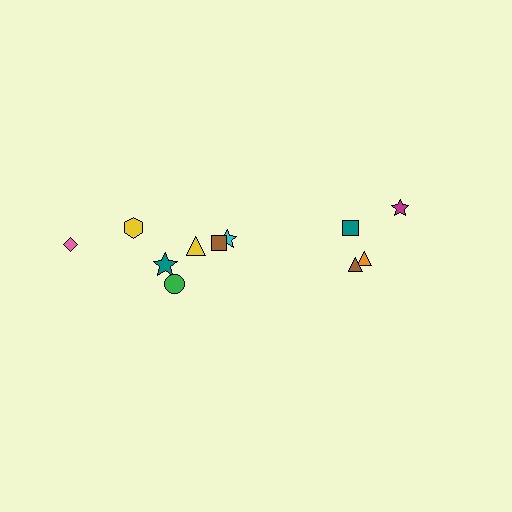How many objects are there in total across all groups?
There are 11 objects.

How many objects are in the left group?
There are 7 objects.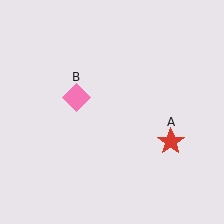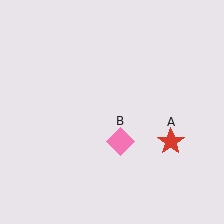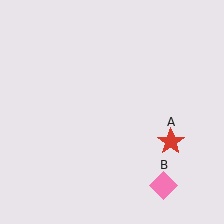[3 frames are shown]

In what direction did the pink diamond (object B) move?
The pink diamond (object B) moved down and to the right.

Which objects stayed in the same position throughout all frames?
Red star (object A) remained stationary.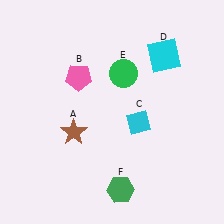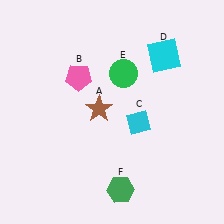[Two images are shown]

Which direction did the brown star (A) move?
The brown star (A) moved right.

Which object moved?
The brown star (A) moved right.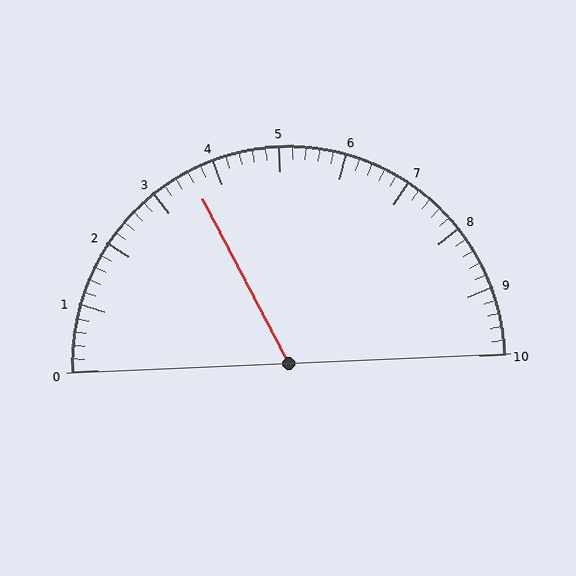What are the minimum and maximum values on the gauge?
The gauge ranges from 0 to 10.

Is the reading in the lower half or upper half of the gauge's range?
The reading is in the lower half of the range (0 to 10).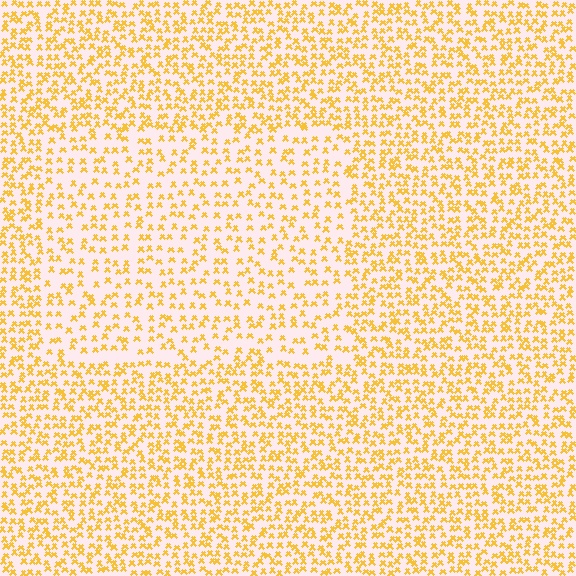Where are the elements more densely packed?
The elements are more densely packed outside the rectangle boundary.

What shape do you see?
I see a rectangle.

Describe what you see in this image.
The image contains small yellow elements arranged at two different densities. A rectangle-shaped region is visible where the elements are less densely packed than the surrounding area.